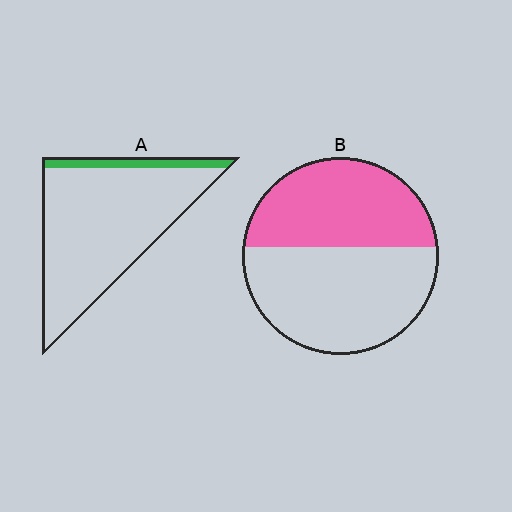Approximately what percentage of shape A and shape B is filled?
A is approximately 10% and B is approximately 45%.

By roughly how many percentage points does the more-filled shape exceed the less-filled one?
By roughly 35 percentage points (B over A).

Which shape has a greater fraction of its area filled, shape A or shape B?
Shape B.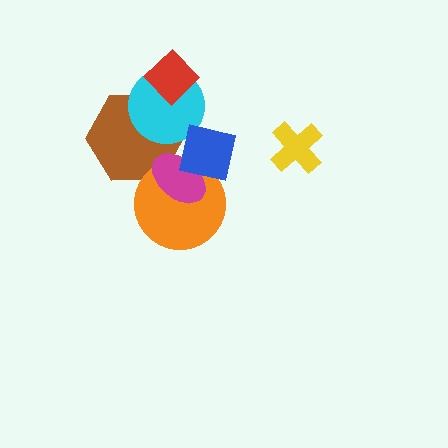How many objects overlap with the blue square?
4 objects overlap with the blue square.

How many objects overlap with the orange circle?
3 objects overlap with the orange circle.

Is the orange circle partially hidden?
Yes, it is partially covered by another shape.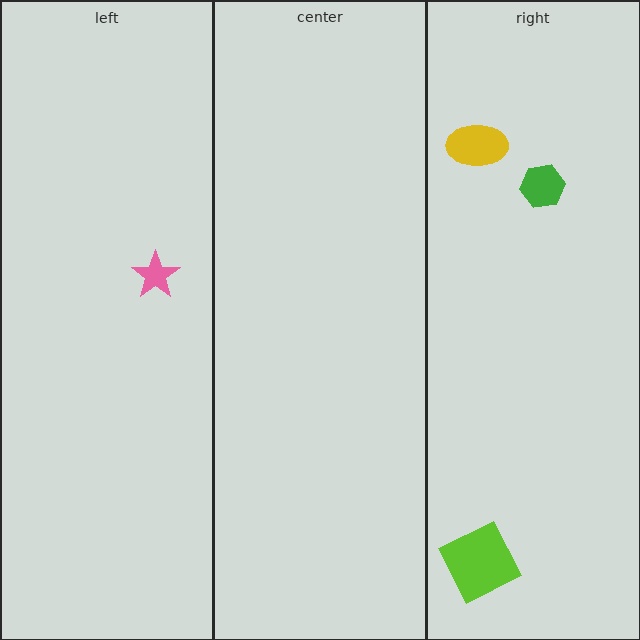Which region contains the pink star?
The left region.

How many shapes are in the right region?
3.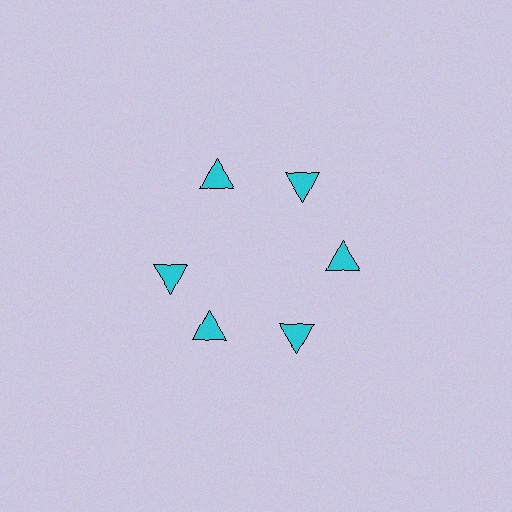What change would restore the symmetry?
The symmetry would be restored by rotating it back into even spacing with its neighbors so that all 6 triangles sit at equal angles and equal distance from the center.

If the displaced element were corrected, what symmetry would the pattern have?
It would have 6-fold rotational symmetry — the pattern would map onto itself every 60 degrees.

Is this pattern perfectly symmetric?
No. The 6 cyan triangles are arranged in a ring, but one element near the 9 o'clock position is rotated out of alignment along the ring, breaking the 6-fold rotational symmetry.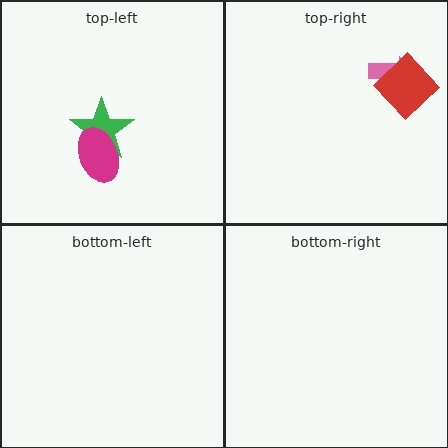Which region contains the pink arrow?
The top-right region.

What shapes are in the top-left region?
The green star, the magenta ellipse.